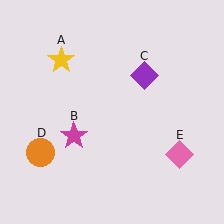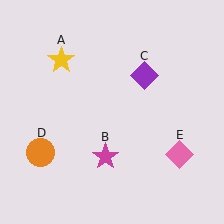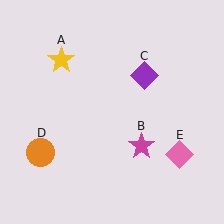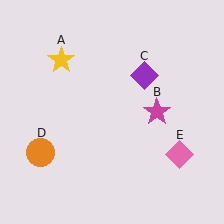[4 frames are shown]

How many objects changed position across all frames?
1 object changed position: magenta star (object B).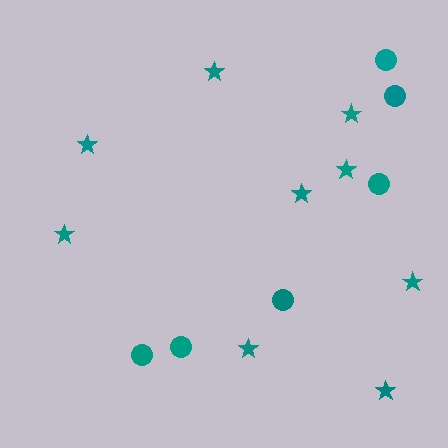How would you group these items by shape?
There are 2 groups: one group of stars (9) and one group of circles (6).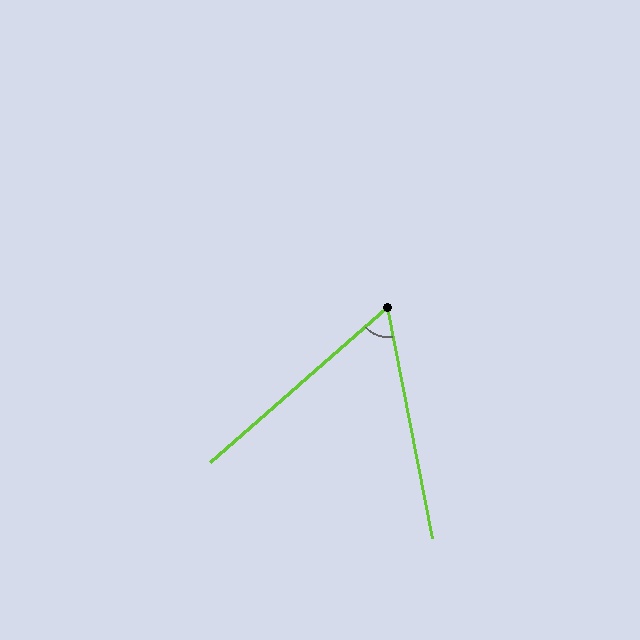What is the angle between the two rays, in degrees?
Approximately 60 degrees.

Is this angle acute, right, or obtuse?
It is acute.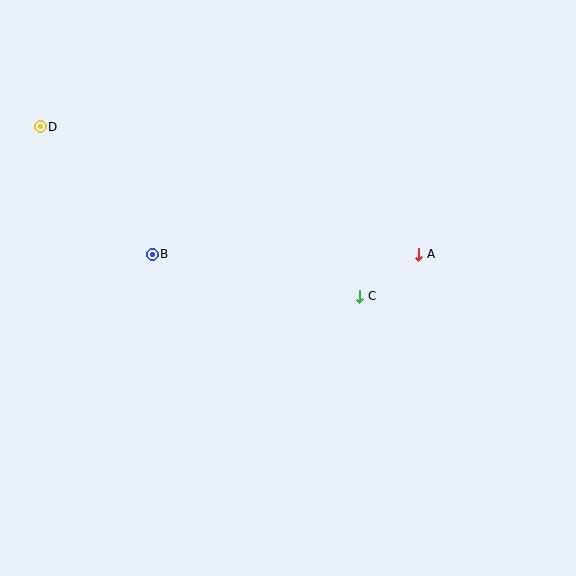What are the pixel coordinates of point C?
Point C is at (360, 296).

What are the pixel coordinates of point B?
Point B is at (152, 254).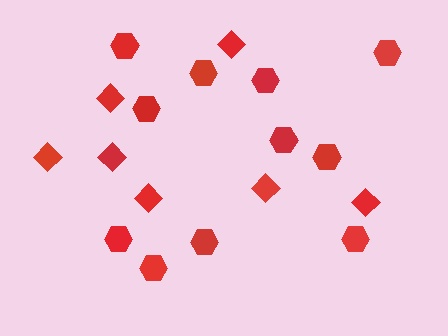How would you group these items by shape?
There are 2 groups: one group of hexagons (11) and one group of diamonds (7).